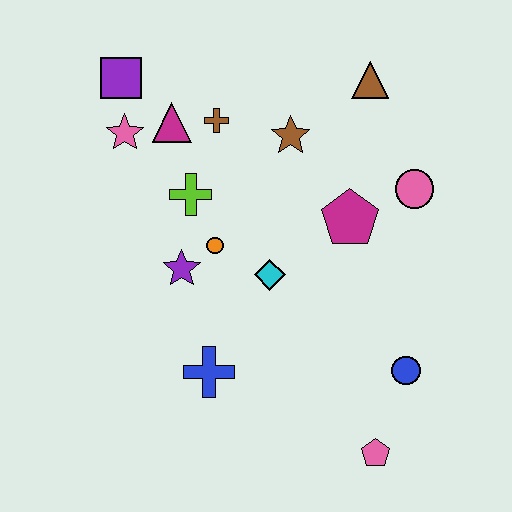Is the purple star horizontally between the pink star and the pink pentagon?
Yes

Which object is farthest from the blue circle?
The purple square is farthest from the blue circle.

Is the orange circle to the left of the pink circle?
Yes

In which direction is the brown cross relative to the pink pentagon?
The brown cross is above the pink pentagon.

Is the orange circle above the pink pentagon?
Yes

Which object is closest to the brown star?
The brown cross is closest to the brown star.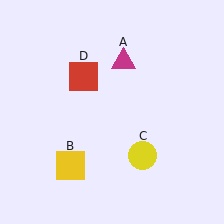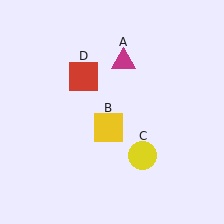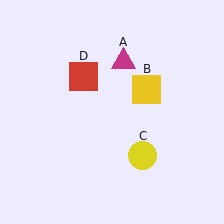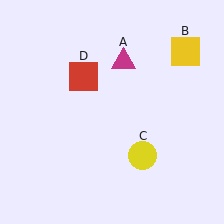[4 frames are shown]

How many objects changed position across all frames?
1 object changed position: yellow square (object B).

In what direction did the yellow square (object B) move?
The yellow square (object B) moved up and to the right.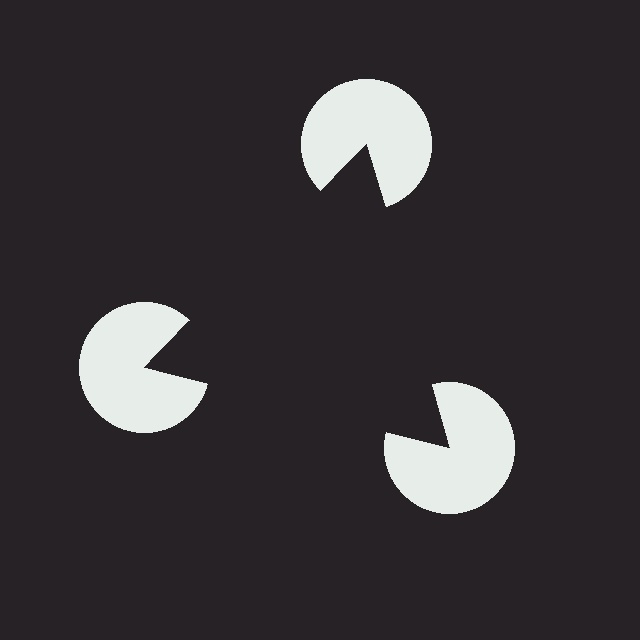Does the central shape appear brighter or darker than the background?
It typically appears slightly darker than the background, even though no actual brightness change is drawn.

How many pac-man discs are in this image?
There are 3 — one at each vertex of the illusory triangle.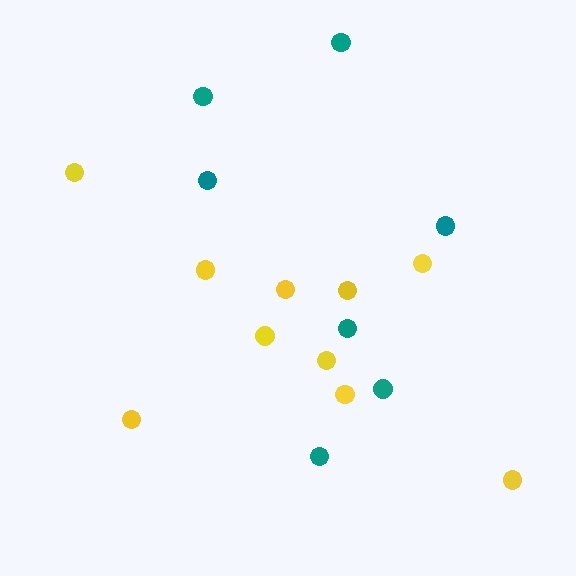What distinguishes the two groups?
There are 2 groups: one group of teal circles (7) and one group of yellow circles (10).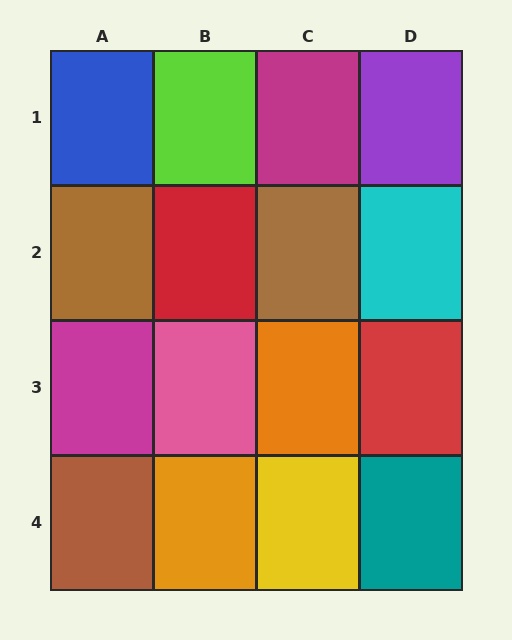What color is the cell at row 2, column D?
Cyan.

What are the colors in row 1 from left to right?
Blue, lime, magenta, purple.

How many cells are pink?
1 cell is pink.